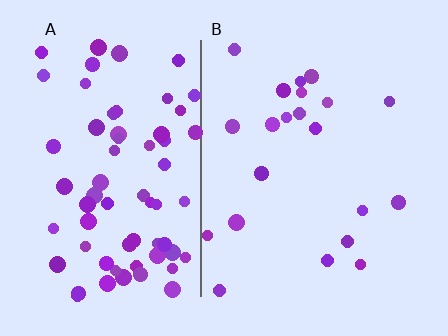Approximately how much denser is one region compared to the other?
Approximately 3.3× — region A over region B.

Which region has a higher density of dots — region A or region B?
A (the left).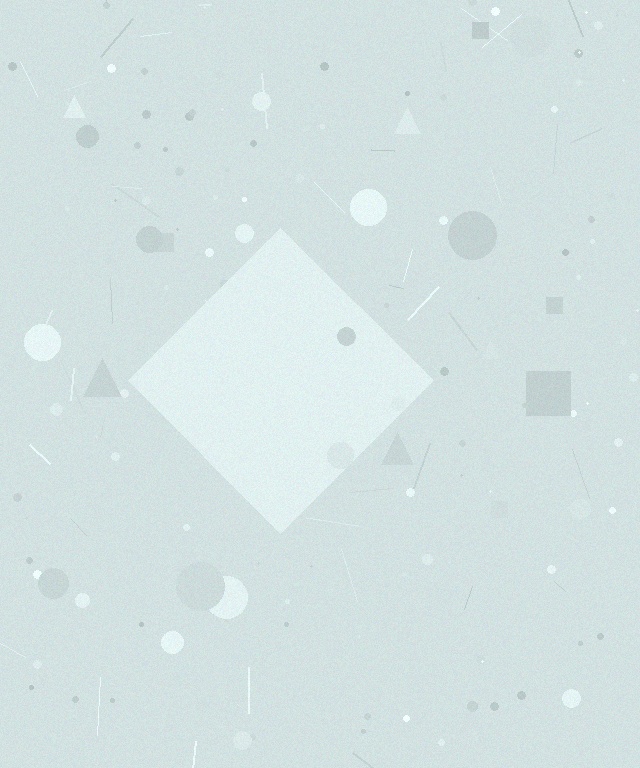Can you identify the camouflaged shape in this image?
The camouflaged shape is a diamond.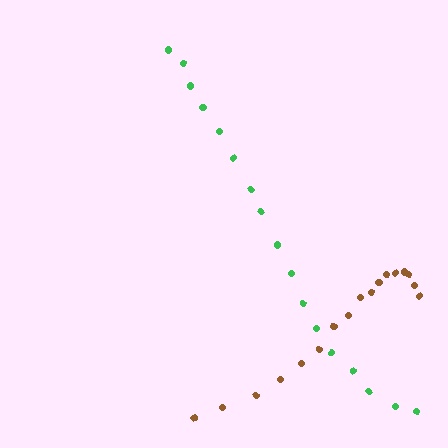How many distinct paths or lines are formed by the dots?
There are 2 distinct paths.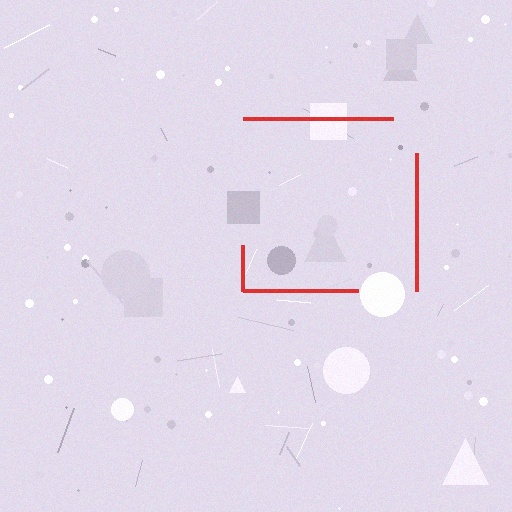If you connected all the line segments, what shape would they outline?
They would outline a square.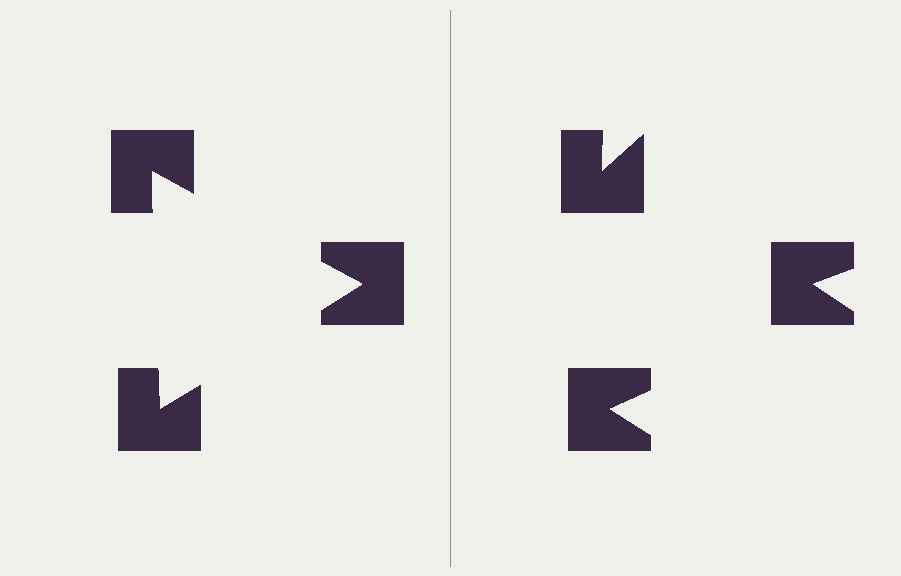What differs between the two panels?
The notched squares are positioned identically on both sides; only the wedge orientations differ. On the left they align to a triangle; on the right they are misaligned.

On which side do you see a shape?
An illusory triangle appears on the left side. On the right side the wedge cuts are rotated, so no coherent shape forms.